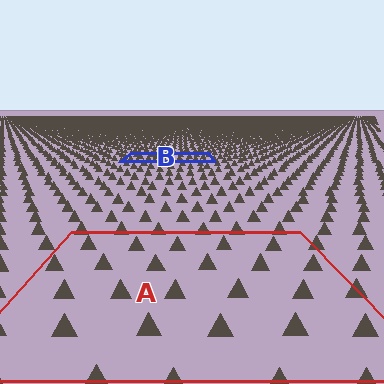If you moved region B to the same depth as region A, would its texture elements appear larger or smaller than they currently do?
They would appear larger. At a closer depth, the same texture elements are projected at a bigger on-screen size.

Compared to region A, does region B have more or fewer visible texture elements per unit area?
Region B has more texture elements per unit area — they are packed more densely because it is farther away.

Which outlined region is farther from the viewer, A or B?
Region B is farther from the viewer — the texture elements inside it appear smaller and more densely packed.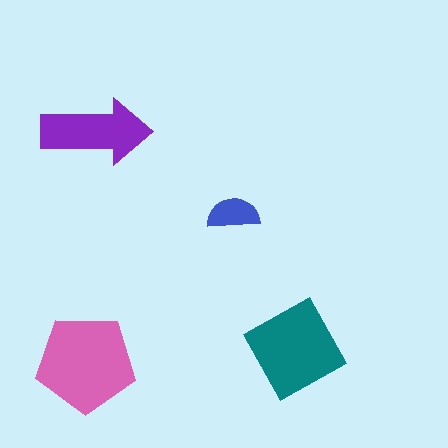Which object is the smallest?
The blue semicircle.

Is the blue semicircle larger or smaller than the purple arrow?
Smaller.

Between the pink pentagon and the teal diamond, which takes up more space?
The pink pentagon.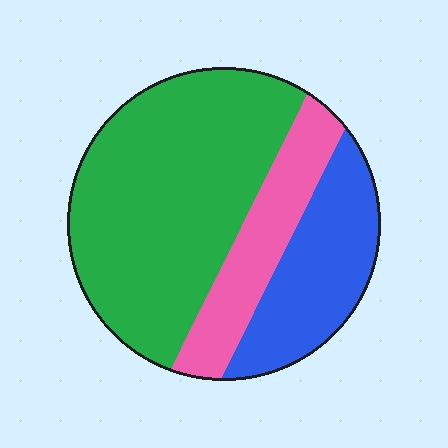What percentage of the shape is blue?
Blue takes up about one quarter (1/4) of the shape.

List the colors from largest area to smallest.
From largest to smallest: green, blue, pink.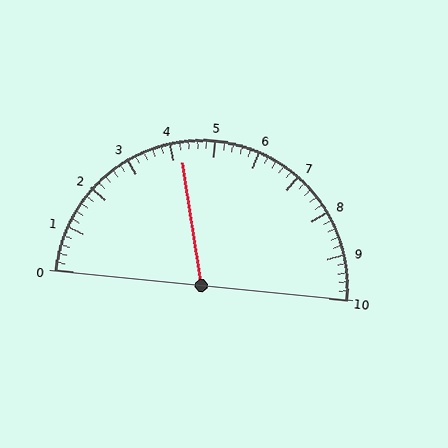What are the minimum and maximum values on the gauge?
The gauge ranges from 0 to 10.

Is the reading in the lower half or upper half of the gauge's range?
The reading is in the lower half of the range (0 to 10).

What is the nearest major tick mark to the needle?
The nearest major tick mark is 4.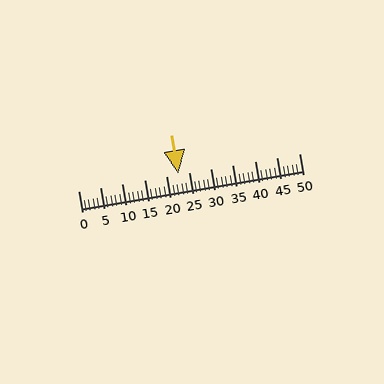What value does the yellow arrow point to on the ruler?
The yellow arrow points to approximately 23.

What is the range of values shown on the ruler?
The ruler shows values from 0 to 50.